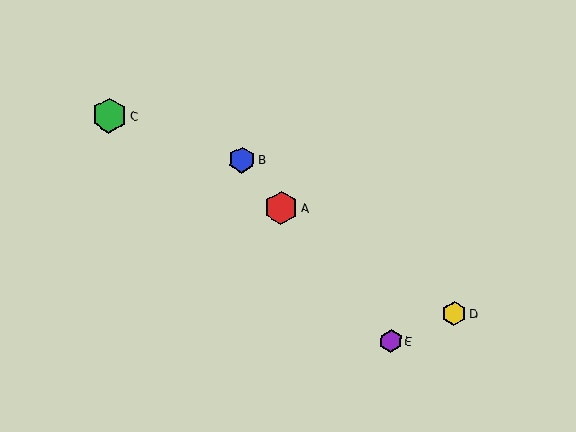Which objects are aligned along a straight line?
Objects A, B, E are aligned along a straight line.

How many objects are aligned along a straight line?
3 objects (A, B, E) are aligned along a straight line.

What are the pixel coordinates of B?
Object B is at (242, 160).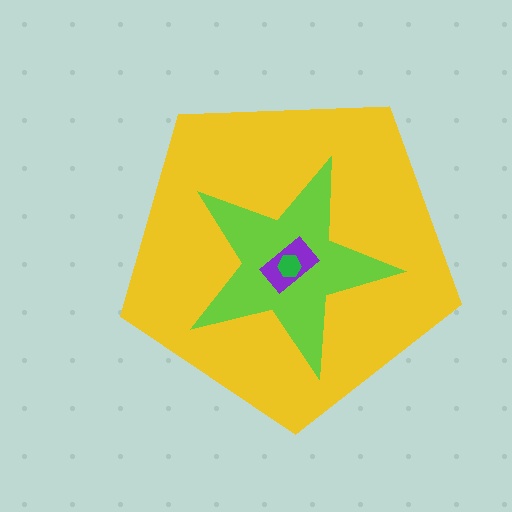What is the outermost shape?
The yellow pentagon.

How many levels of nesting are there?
4.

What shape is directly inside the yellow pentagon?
The lime star.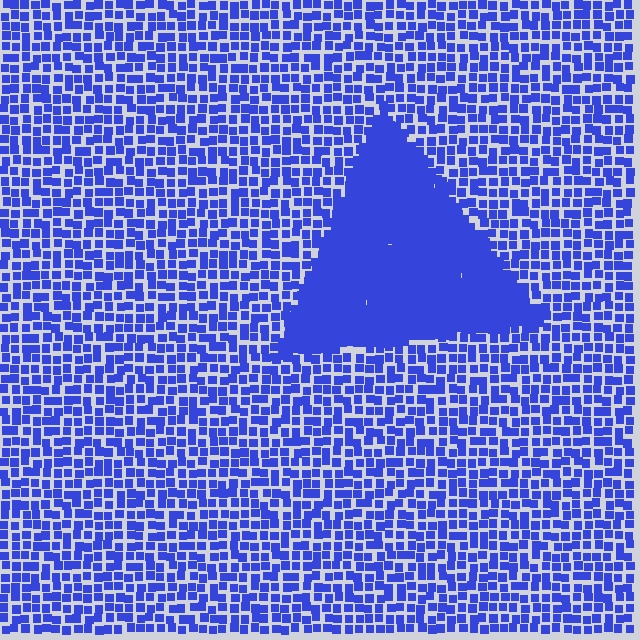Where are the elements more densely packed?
The elements are more densely packed inside the triangle boundary.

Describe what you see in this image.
The image contains small blue elements arranged at two different densities. A triangle-shaped region is visible where the elements are more densely packed than the surrounding area.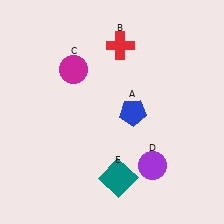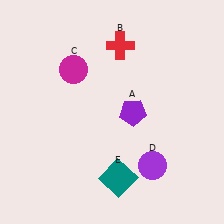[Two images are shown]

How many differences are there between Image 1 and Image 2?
There is 1 difference between the two images.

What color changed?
The pentagon (A) changed from blue in Image 1 to purple in Image 2.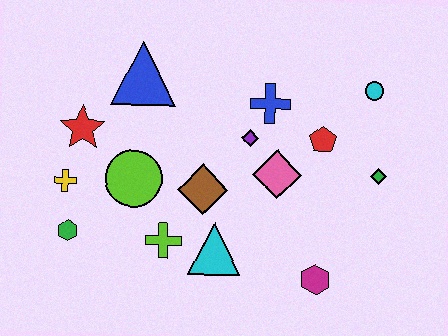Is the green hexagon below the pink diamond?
Yes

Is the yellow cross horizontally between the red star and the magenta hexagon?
No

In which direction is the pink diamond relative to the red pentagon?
The pink diamond is to the left of the red pentagon.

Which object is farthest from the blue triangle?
The magenta hexagon is farthest from the blue triangle.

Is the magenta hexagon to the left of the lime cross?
No